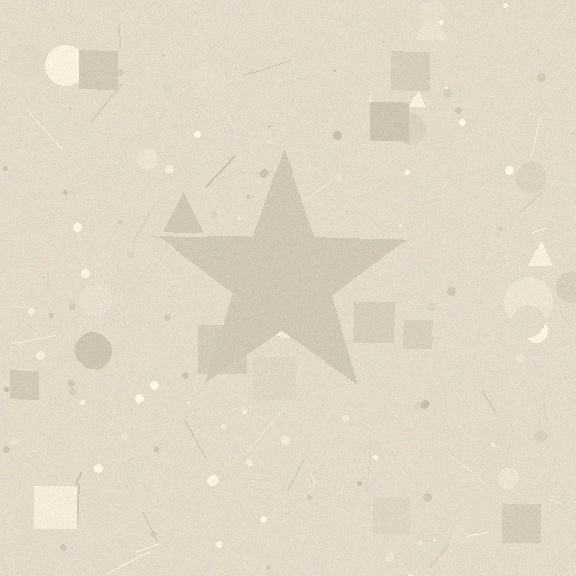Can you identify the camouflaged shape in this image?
The camouflaged shape is a star.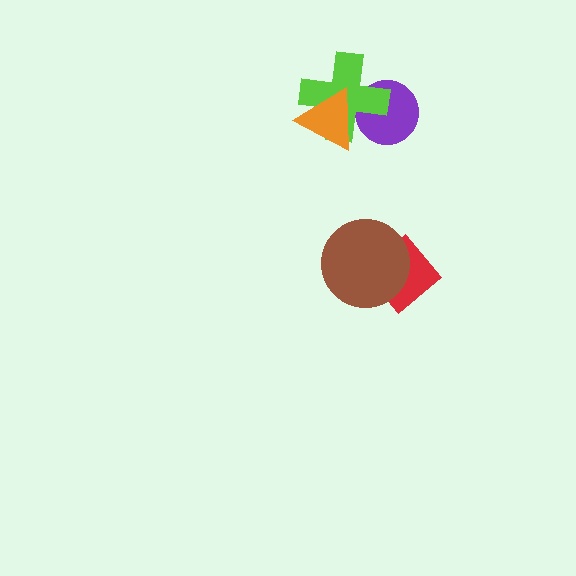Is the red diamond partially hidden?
Yes, it is partially covered by another shape.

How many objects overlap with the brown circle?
1 object overlaps with the brown circle.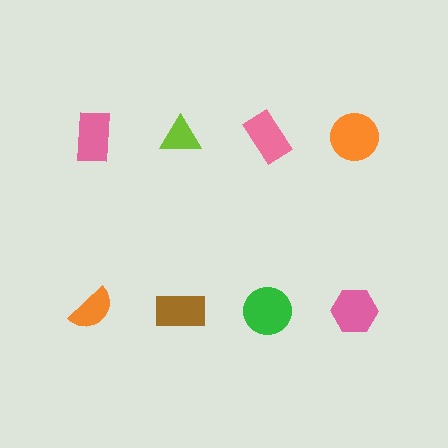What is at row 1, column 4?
An orange circle.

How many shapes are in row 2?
4 shapes.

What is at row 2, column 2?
A brown rectangle.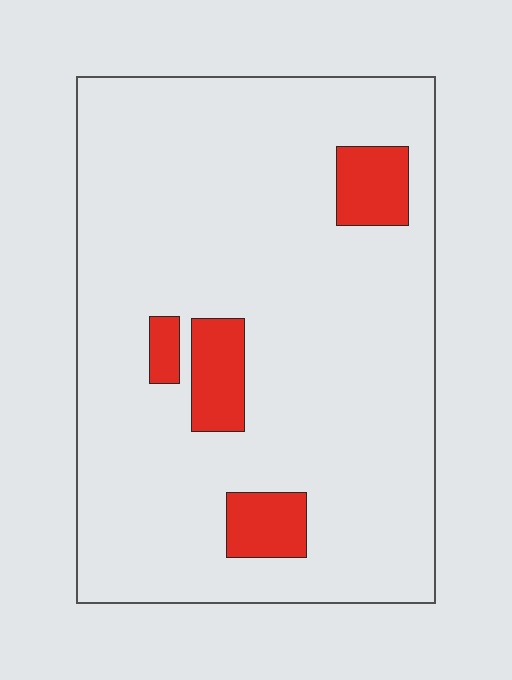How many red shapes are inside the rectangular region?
4.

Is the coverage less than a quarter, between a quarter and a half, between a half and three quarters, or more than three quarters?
Less than a quarter.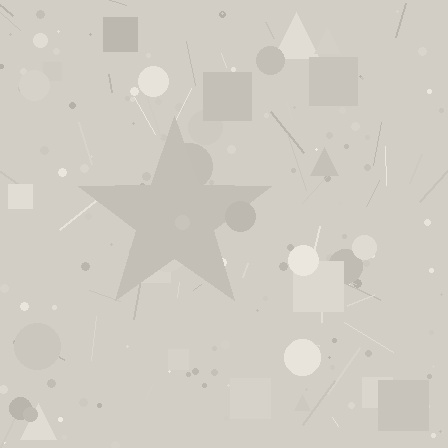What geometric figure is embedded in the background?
A star is embedded in the background.